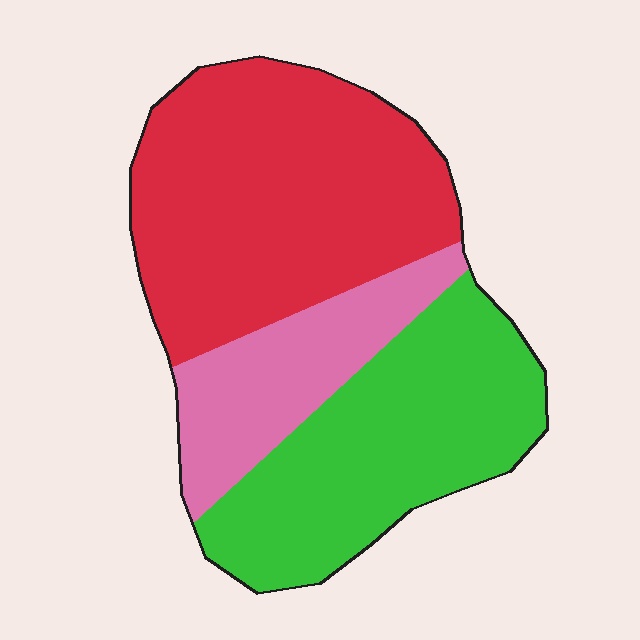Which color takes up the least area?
Pink, at roughly 20%.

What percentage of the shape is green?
Green covers about 35% of the shape.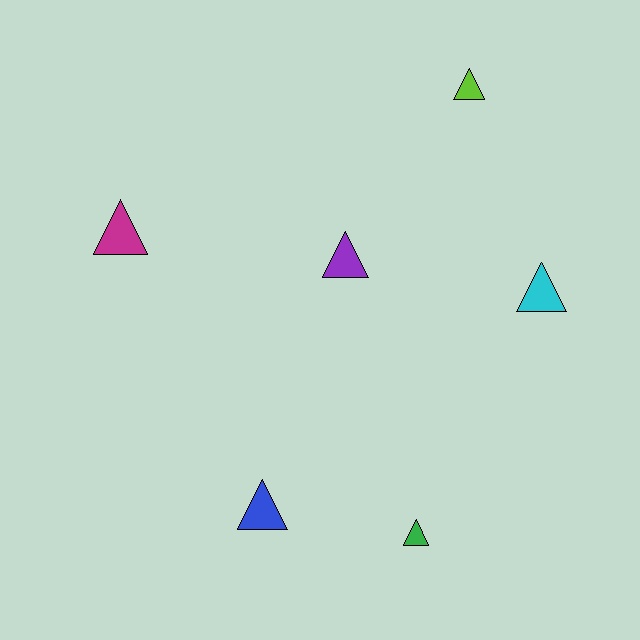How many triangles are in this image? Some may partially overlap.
There are 6 triangles.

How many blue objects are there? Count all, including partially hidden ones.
There is 1 blue object.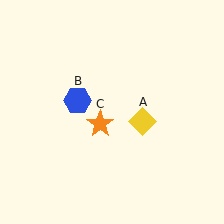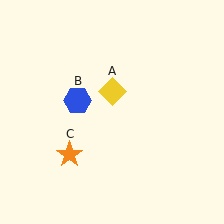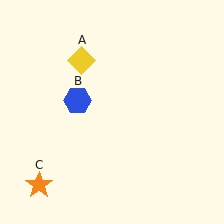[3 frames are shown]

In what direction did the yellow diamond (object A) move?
The yellow diamond (object A) moved up and to the left.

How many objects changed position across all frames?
2 objects changed position: yellow diamond (object A), orange star (object C).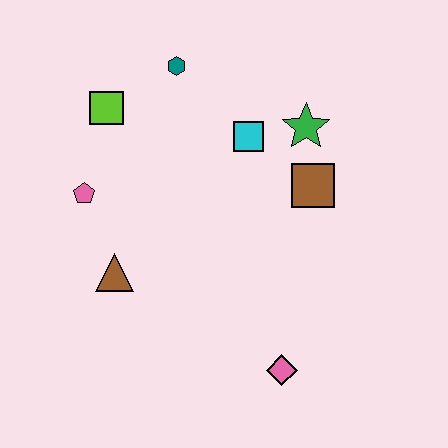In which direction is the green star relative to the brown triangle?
The green star is to the right of the brown triangle.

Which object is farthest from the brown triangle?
The green star is farthest from the brown triangle.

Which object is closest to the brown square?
The green star is closest to the brown square.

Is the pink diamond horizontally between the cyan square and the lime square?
No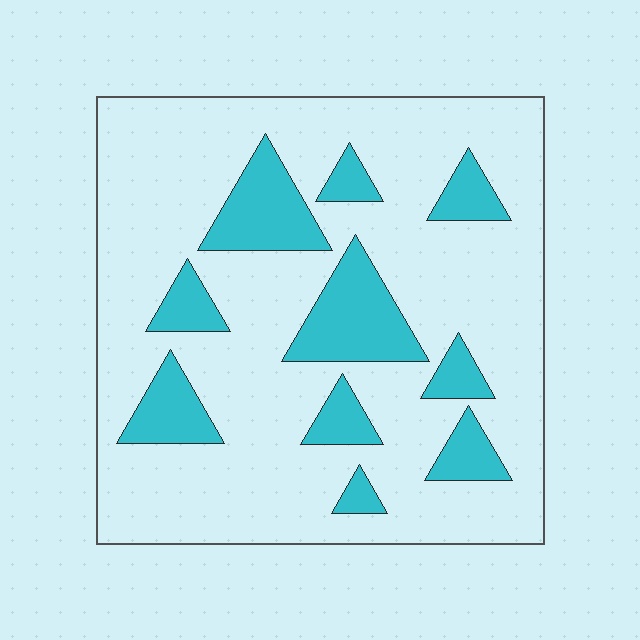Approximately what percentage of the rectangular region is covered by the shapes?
Approximately 20%.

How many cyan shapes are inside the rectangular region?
10.